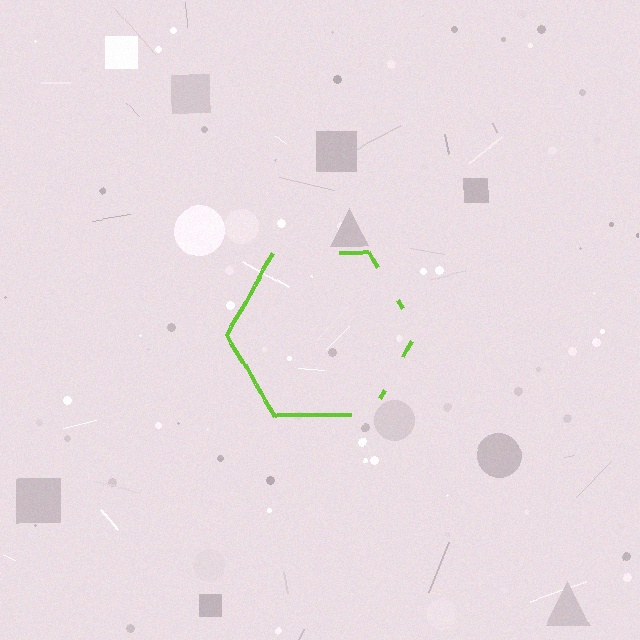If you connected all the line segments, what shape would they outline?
They would outline a hexagon.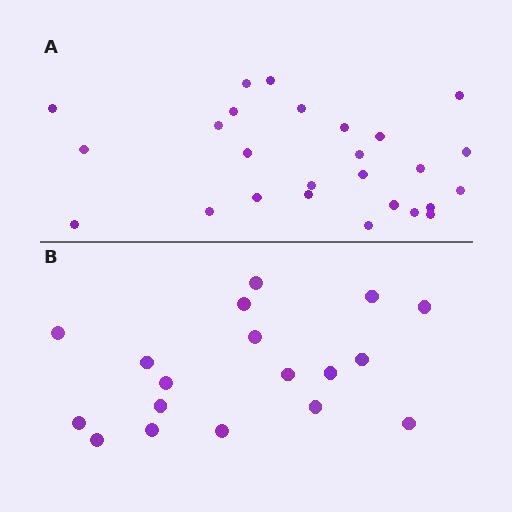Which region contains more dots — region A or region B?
Region A (the top region) has more dots.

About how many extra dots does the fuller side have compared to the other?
Region A has roughly 8 or so more dots than region B.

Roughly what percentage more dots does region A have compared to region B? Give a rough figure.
About 45% more.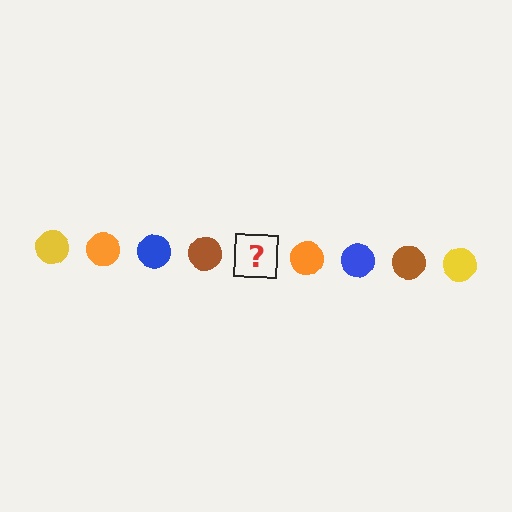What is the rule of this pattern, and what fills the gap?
The rule is that the pattern cycles through yellow, orange, blue, brown circles. The gap should be filled with a yellow circle.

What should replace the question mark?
The question mark should be replaced with a yellow circle.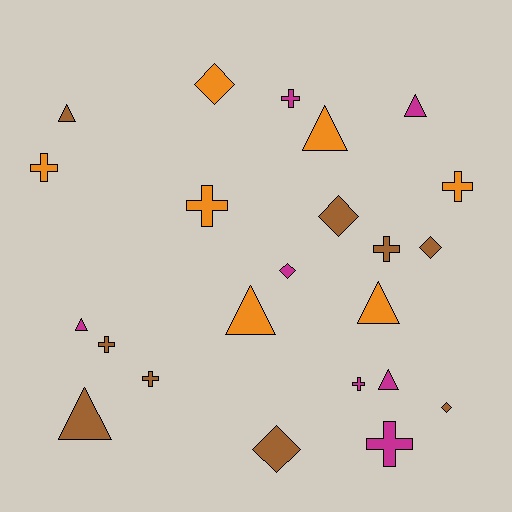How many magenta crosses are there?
There are 3 magenta crosses.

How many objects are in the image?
There are 23 objects.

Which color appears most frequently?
Brown, with 9 objects.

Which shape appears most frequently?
Cross, with 9 objects.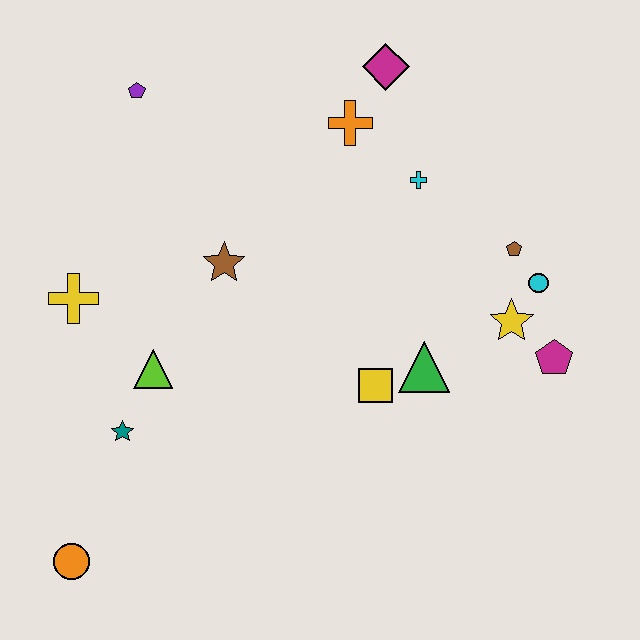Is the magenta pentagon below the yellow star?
Yes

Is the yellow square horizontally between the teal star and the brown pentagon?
Yes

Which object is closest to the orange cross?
The magenta diamond is closest to the orange cross.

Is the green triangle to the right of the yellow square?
Yes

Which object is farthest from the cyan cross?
The orange circle is farthest from the cyan cross.